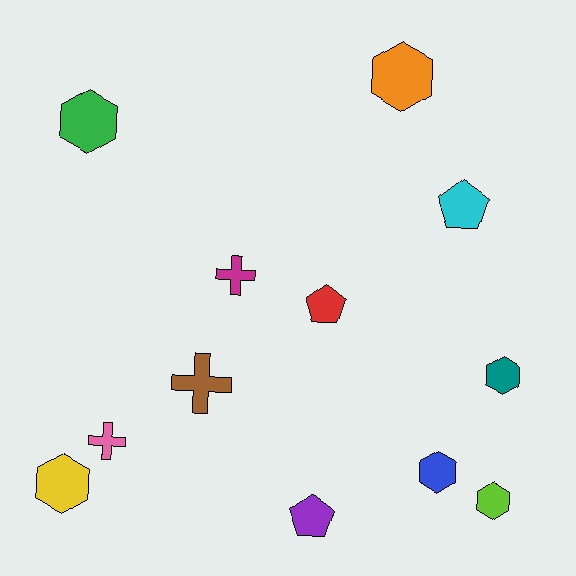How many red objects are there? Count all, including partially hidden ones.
There is 1 red object.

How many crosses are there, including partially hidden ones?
There are 3 crosses.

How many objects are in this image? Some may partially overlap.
There are 12 objects.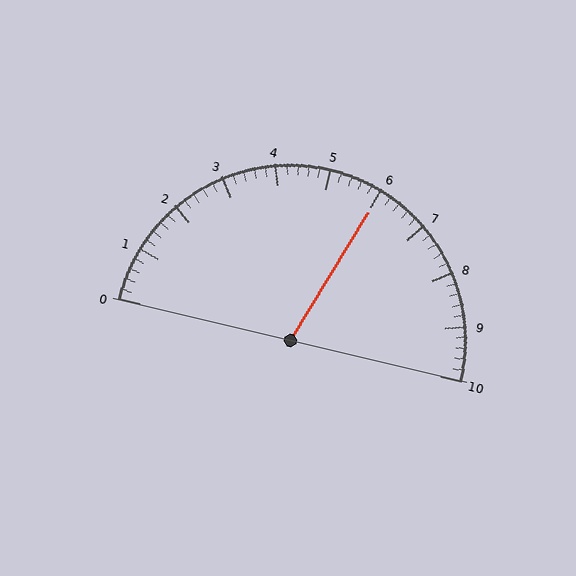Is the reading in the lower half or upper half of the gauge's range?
The reading is in the upper half of the range (0 to 10).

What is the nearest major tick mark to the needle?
The nearest major tick mark is 6.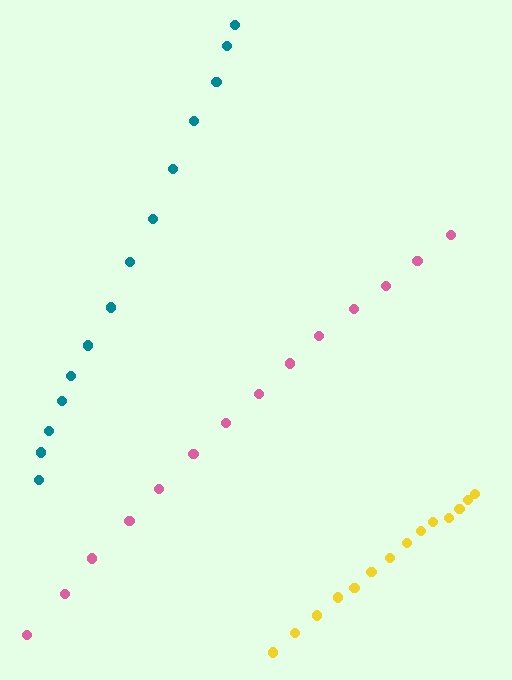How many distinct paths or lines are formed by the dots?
There are 3 distinct paths.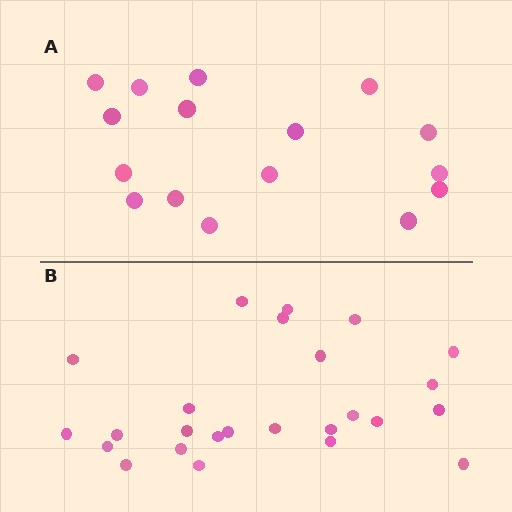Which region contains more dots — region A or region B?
Region B (the bottom region) has more dots.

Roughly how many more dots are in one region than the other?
Region B has roughly 8 or so more dots than region A.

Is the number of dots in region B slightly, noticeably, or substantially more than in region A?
Region B has substantially more. The ratio is roughly 1.6 to 1.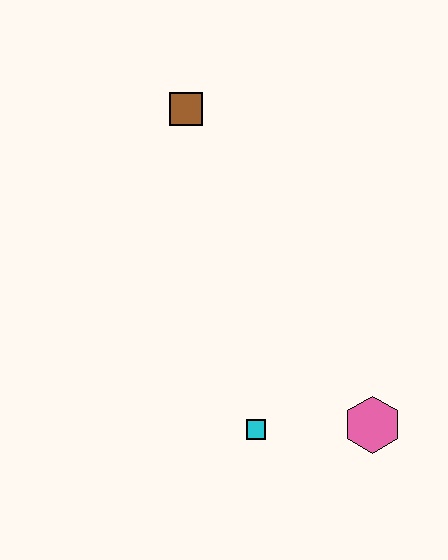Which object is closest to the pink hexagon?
The cyan square is closest to the pink hexagon.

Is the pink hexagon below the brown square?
Yes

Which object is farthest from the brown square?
The pink hexagon is farthest from the brown square.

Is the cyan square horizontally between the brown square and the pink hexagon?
Yes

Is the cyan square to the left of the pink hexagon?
Yes